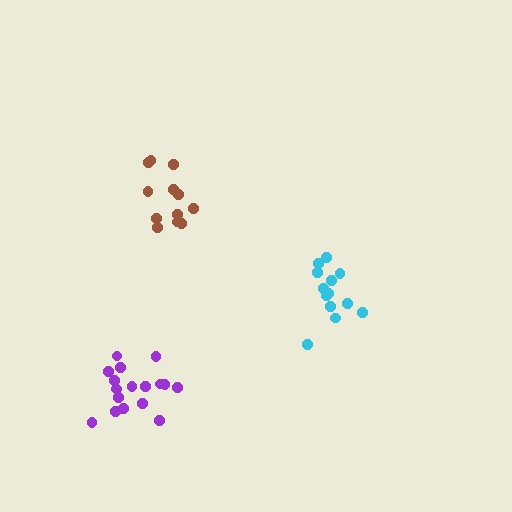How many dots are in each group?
Group 1: 12 dots, Group 2: 13 dots, Group 3: 17 dots (42 total).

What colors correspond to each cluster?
The clusters are colored: brown, cyan, purple.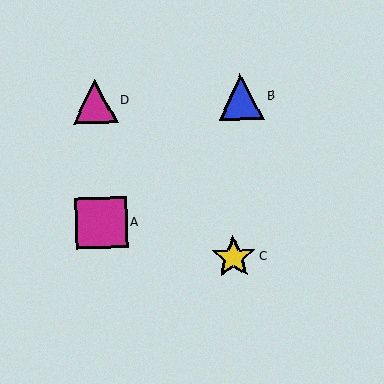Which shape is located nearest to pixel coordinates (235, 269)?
The yellow star (labeled C) at (234, 257) is nearest to that location.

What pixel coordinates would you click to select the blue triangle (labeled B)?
Click at (241, 97) to select the blue triangle B.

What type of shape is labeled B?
Shape B is a blue triangle.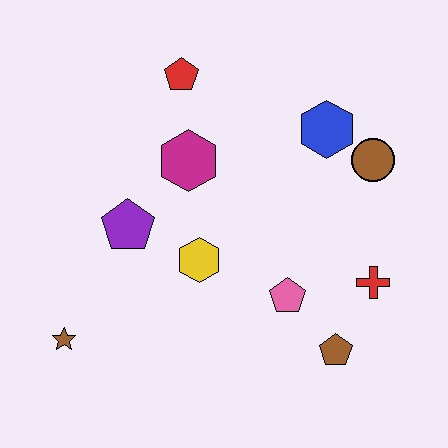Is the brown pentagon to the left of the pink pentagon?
No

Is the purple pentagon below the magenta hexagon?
Yes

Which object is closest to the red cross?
The brown pentagon is closest to the red cross.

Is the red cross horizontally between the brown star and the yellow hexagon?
No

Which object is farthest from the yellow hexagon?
The brown circle is farthest from the yellow hexagon.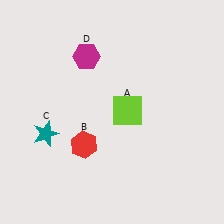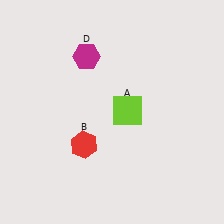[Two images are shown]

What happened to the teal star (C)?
The teal star (C) was removed in Image 2. It was in the bottom-left area of Image 1.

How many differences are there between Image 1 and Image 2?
There is 1 difference between the two images.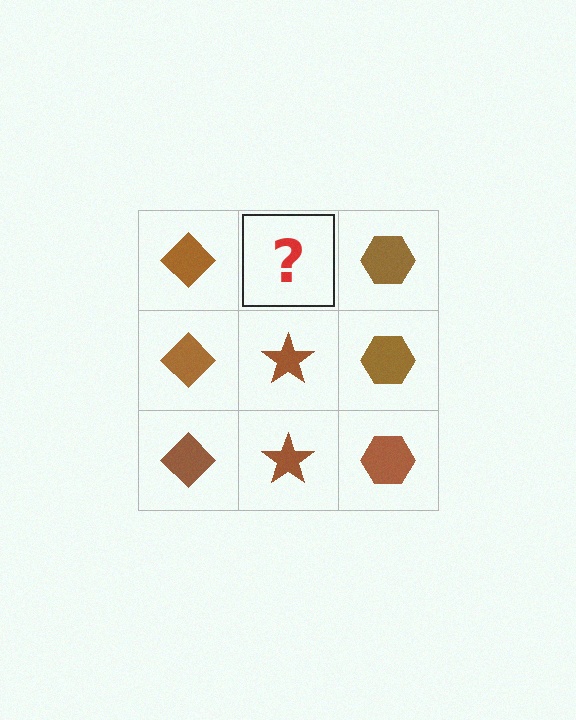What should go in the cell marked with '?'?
The missing cell should contain a brown star.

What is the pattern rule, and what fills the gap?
The rule is that each column has a consistent shape. The gap should be filled with a brown star.